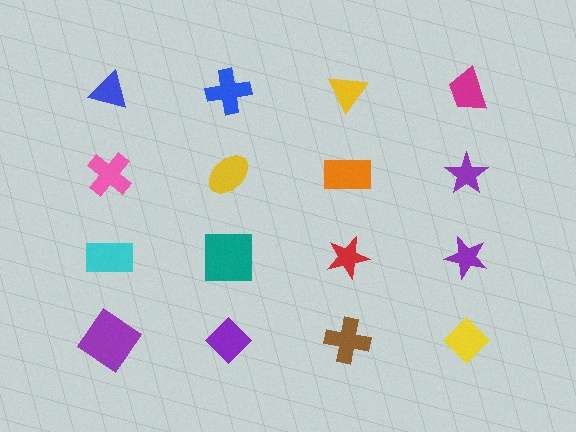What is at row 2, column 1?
A pink cross.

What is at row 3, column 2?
A teal square.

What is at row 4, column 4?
A yellow diamond.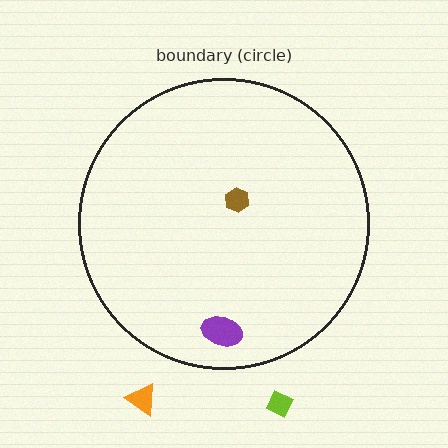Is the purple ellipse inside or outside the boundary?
Inside.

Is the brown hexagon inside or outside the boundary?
Inside.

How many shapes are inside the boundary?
2 inside, 2 outside.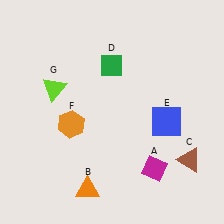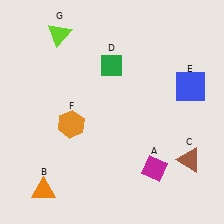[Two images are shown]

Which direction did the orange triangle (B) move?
The orange triangle (B) moved left.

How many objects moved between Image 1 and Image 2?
3 objects moved between the two images.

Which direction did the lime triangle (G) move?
The lime triangle (G) moved up.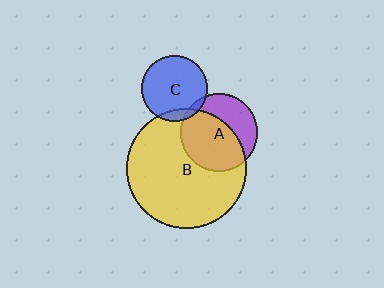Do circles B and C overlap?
Yes.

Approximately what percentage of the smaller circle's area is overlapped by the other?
Approximately 10%.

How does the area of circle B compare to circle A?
Approximately 2.4 times.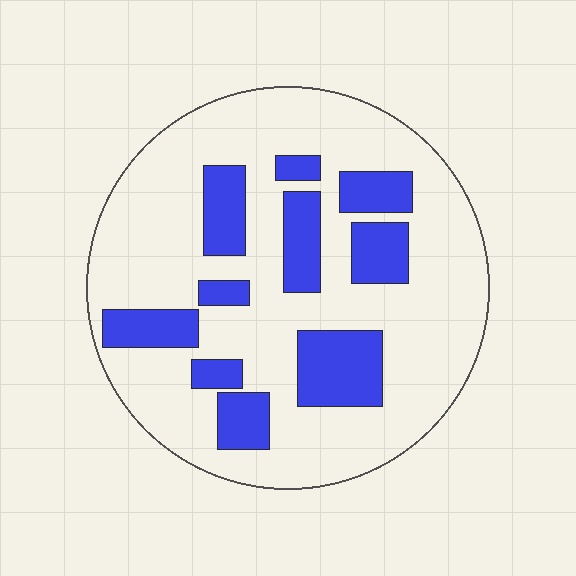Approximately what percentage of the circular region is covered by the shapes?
Approximately 25%.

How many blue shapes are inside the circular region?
10.